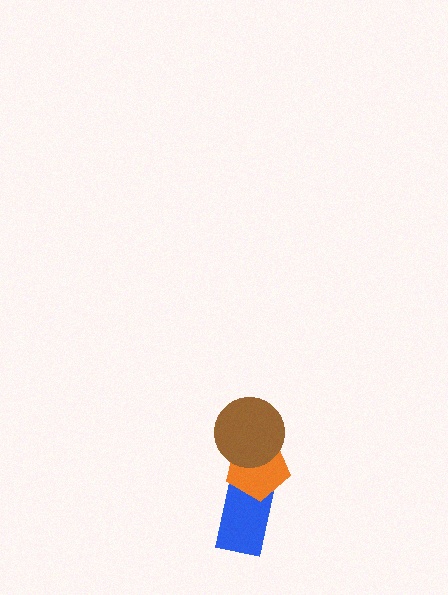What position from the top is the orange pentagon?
The orange pentagon is 2nd from the top.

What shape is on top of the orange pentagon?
The brown circle is on top of the orange pentagon.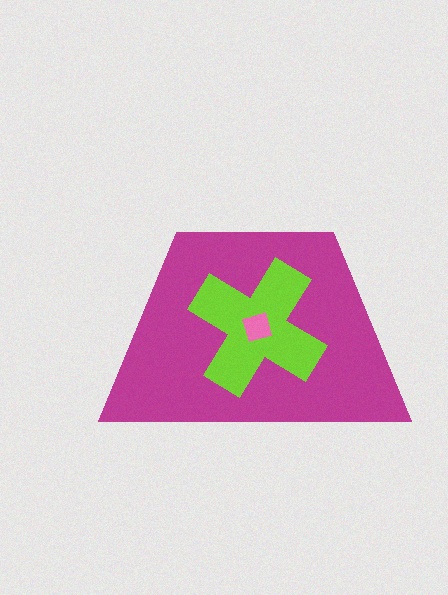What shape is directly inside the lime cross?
The pink square.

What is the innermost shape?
The pink square.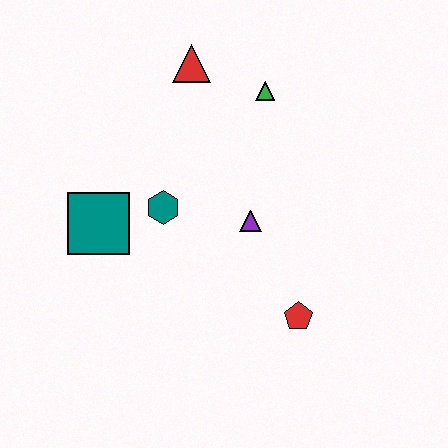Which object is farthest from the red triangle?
The red pentagon is farthest from the red triangle.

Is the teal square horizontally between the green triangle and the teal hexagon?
No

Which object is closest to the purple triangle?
The teal hexagon is closest to the purple triangle.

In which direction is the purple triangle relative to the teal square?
The purple triangle is to the right of the teal square.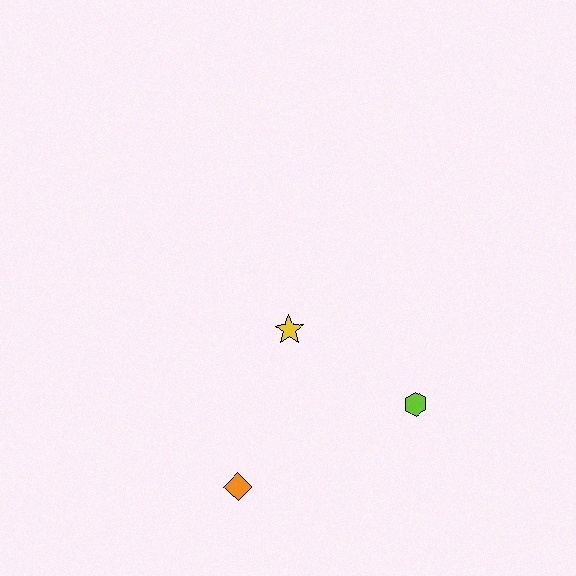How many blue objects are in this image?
There are no blue objects.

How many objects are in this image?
There are 3 objects.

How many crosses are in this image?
There are no crosses.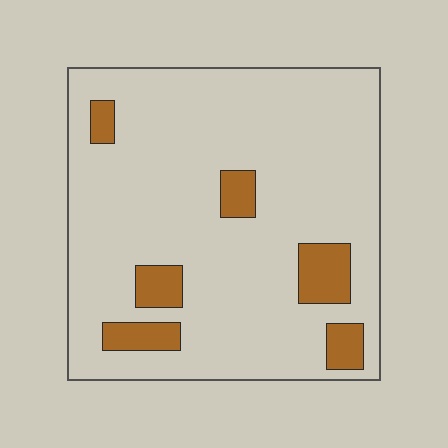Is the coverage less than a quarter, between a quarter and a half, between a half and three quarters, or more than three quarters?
Less than a quarter.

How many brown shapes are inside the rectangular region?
6.